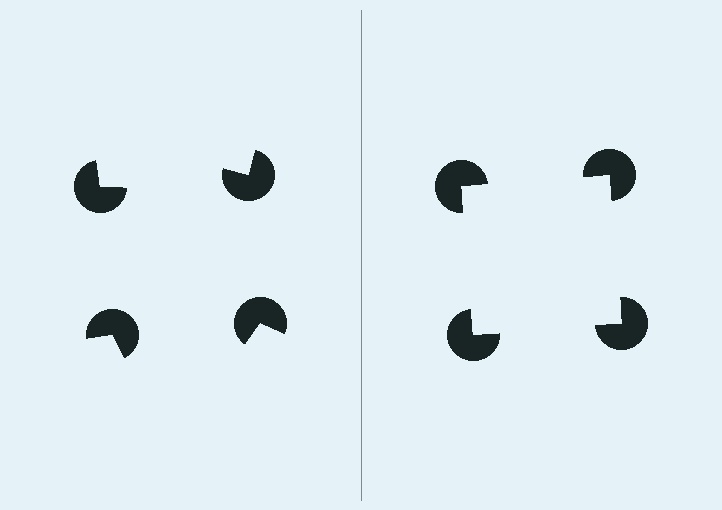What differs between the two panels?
The pac-man discs are positioned identically on both sides; only the wedge orientations differ. On the right they align to a square; on the left they are misaligned.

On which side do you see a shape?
An illusory square appears on the right side. On the left side the wedge cuts are rotated, so no coherent shape forms.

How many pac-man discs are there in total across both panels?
8 — 4 on each side.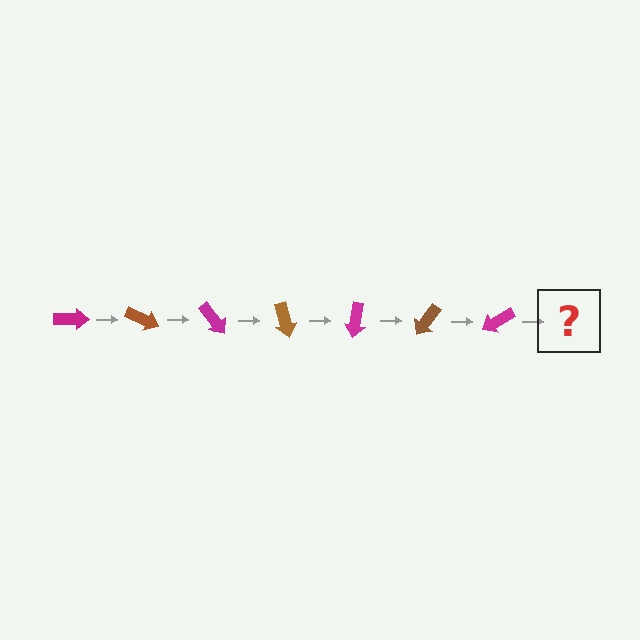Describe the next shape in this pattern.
It should be a brown arrow, rotated 175 degrees from the start.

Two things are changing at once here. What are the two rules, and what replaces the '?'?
The two rules are that it rotates 25 degrees each step and the color cycles through magenta and brown. The '?' should be a brown arrow, rotated 175 degrees from the start.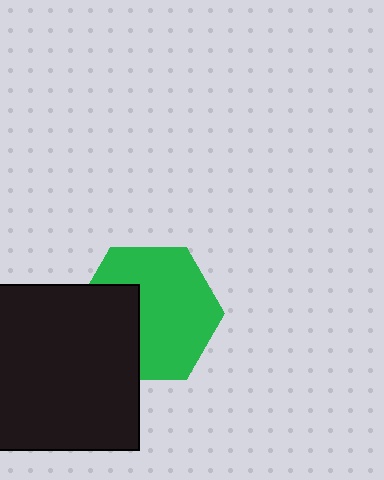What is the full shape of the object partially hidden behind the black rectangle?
The partially hidden object is a green hexagon.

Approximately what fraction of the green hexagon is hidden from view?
Roughly 33% of the green hexagon is hidden behind the black rectangle.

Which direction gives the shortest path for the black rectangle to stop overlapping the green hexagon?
Moving left gives the shortest separation.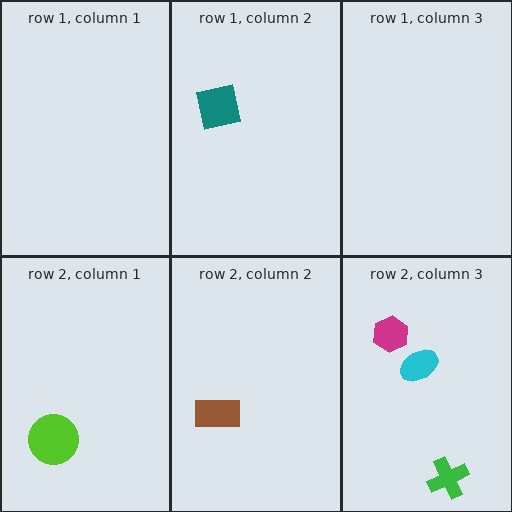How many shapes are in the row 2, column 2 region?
1.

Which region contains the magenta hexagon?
The row 2, column 3 region.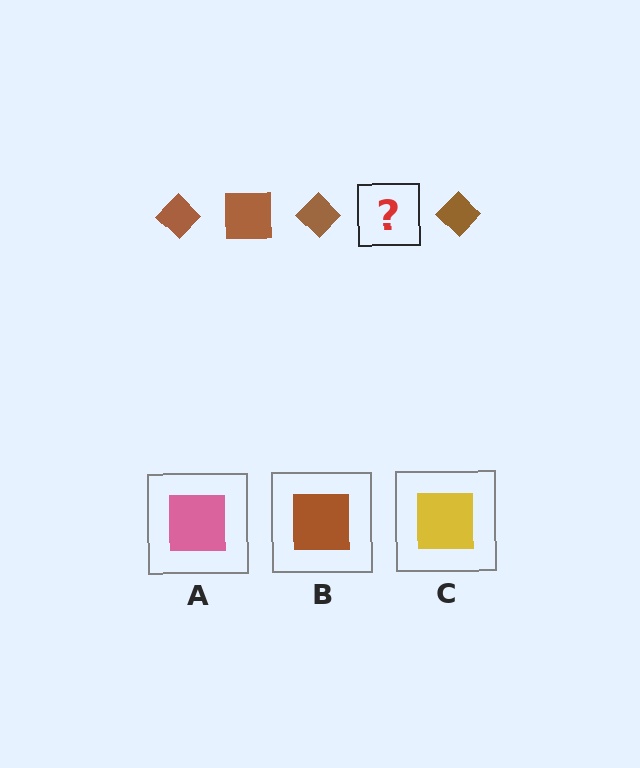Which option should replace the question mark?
Option B.